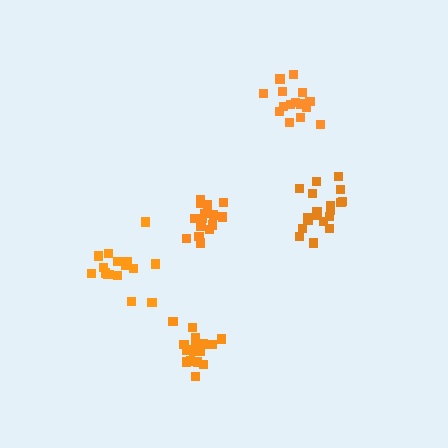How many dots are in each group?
Group 1: 16 dots, Group 2: 15 dots, Group 3: 20 dots, Group 4: 16 dots, Group 5: 17 dots (84 total).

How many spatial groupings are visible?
There are 5 spatial groupings.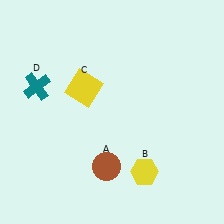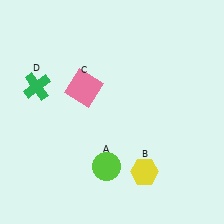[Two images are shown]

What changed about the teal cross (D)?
In Image 1, D is teal. In Image 2, it changed to green.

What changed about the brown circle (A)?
In Image 1, A is brown. In Image 2, it changed to lime.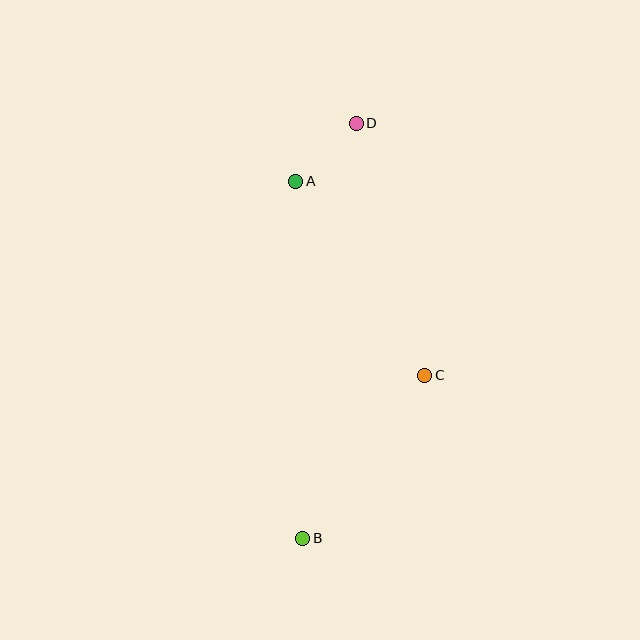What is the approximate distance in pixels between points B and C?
The distance between B and C is approximately 204 pixels.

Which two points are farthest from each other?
Points B and D are farthest from each other.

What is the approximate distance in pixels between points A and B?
The distance between A and B is approximately 357 pixels.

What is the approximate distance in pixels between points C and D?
The distance between C and D is approximately 261 pixels.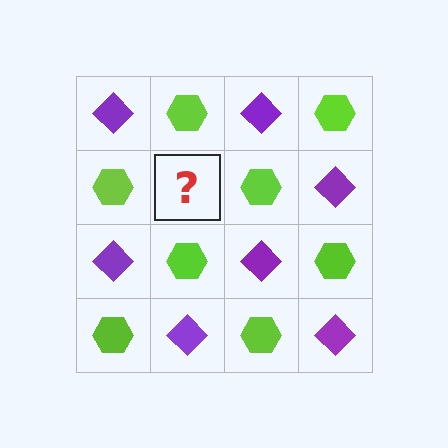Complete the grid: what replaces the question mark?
The question mark should be replaced with a purple diamond.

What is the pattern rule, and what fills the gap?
The rule is that it alternates purple diamond and lime hexagon in a checkerboard pattern. The gap should be filled with a purple diamond.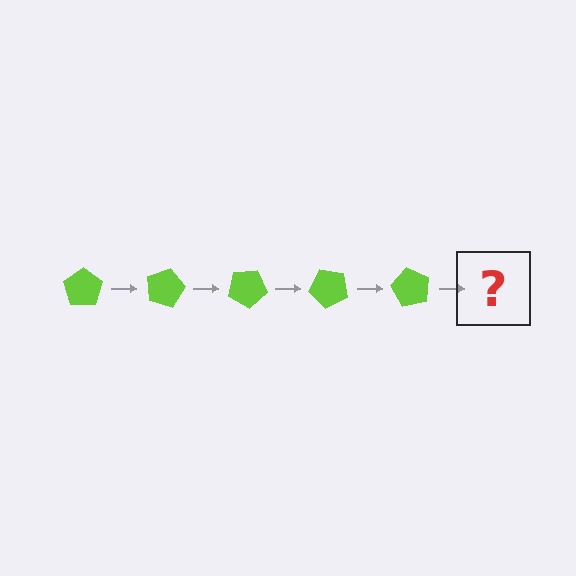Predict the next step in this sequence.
The next step is a lime pentagon rotated 75 degrees.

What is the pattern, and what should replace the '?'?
The pattern is that the pentagon rotates 15 degrees each step. The '?' should be a lime pentagon rotated 75 degrees.